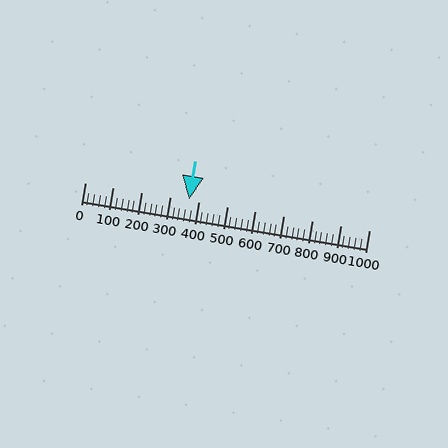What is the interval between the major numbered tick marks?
The major tick marks are spaced 100 units apart.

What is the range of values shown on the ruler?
The ruler shows values from 0 to 1000.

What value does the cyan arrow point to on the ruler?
The cyan arrow points to approximately 366.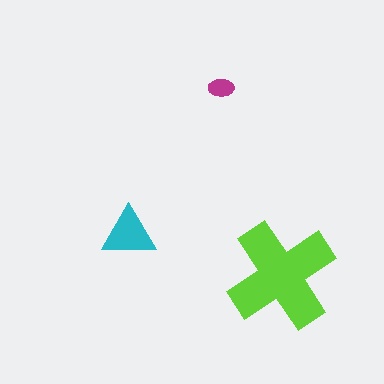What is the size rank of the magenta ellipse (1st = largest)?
3rd.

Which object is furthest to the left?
The cyan triangle is leftmost.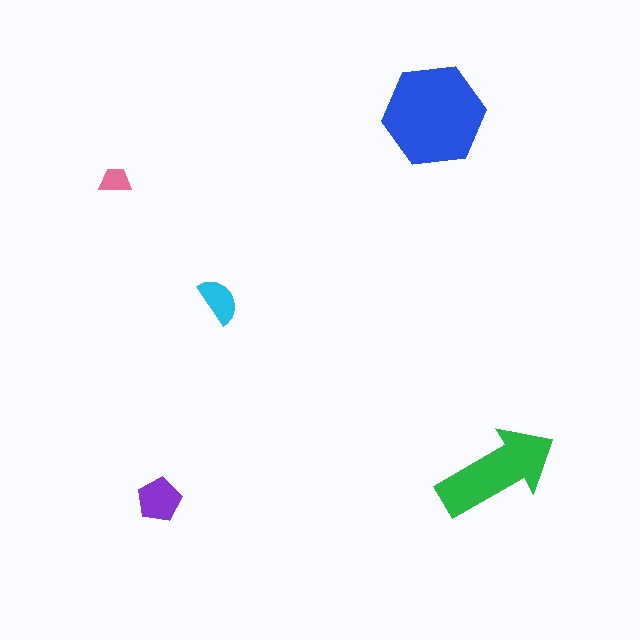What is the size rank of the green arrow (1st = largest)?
2nd.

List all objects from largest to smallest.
The blue hexagon, the green arrow, the purple pentagon, the cyan semicircle, the pink trapezoid.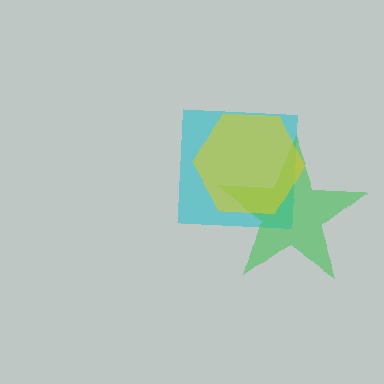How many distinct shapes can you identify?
There are 3 distinct shapes: a cyan square, a green star, a yellow hexagon.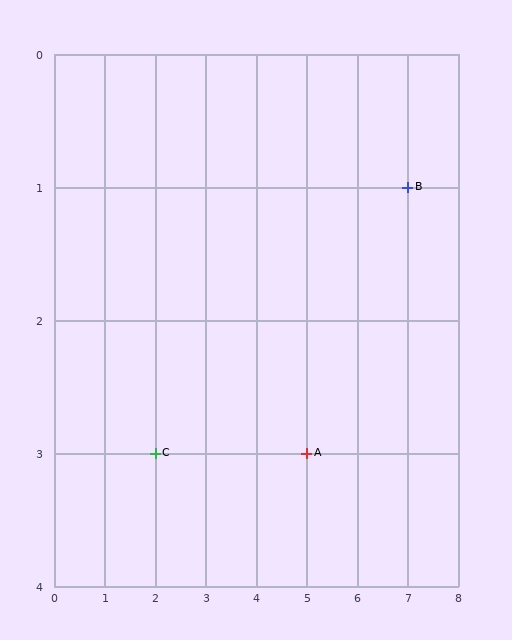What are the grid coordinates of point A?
Point A is at grid coordinates (5, 3).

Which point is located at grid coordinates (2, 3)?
Point C is at (2, 3).